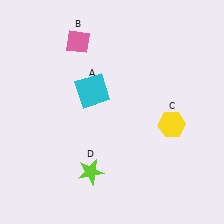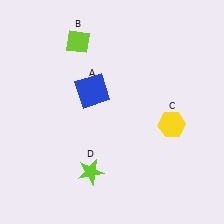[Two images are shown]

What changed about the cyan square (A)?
In Image 1, A is cyan. In Image 2, it changed to blue.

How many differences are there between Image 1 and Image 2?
There are 2 differences between the two images.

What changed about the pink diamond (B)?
In Image 1, B is pink. In Image 2, it changed to lime.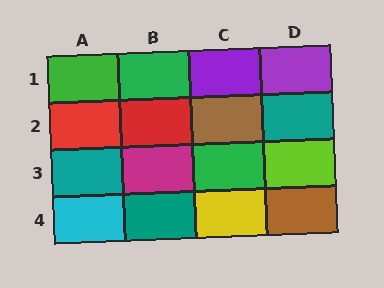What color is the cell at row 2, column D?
Teal.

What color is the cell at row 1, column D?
Purple.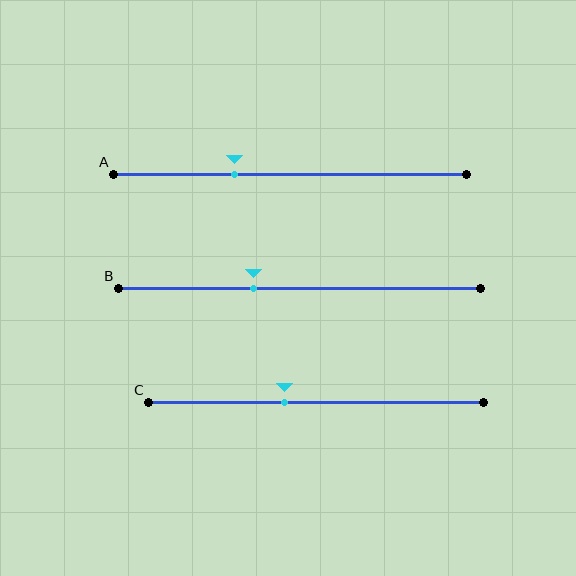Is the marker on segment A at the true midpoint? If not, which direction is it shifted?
No, the marker on segment A is shifted to the left by about 16% of the segment length.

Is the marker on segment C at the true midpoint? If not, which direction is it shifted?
No, the marker on segment C is shifted to the left by about 9% of the segment length.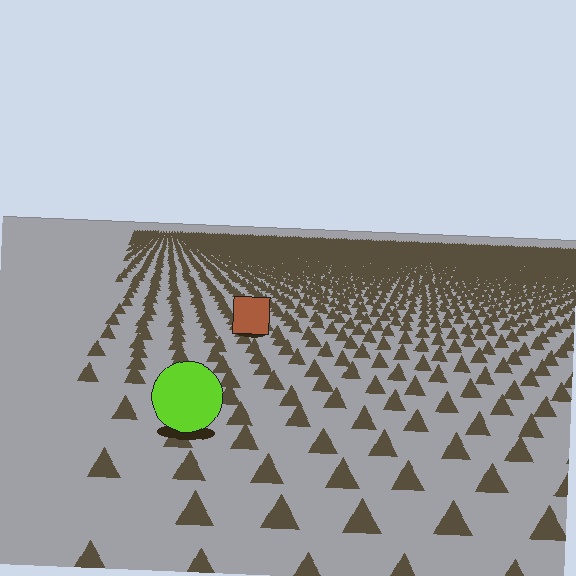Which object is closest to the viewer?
The lime circle is closest. The texture marks near it are larger and more spread out.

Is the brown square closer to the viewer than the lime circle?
No. The lime circle is closer — you can tell from the texture gradient: the ground texture is coarser near it.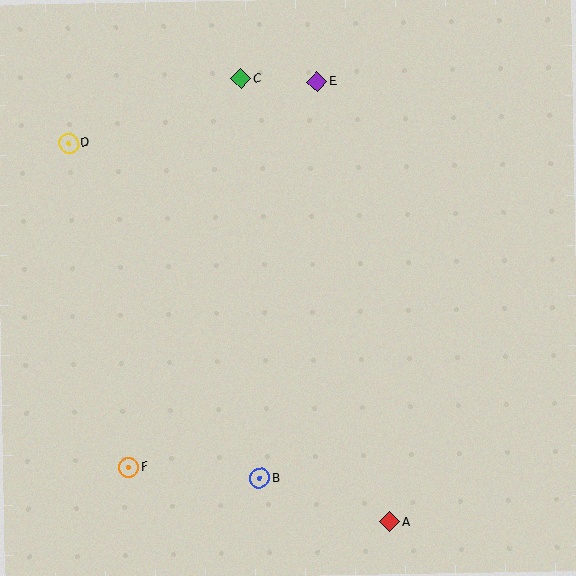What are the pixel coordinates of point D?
Point D is at (69, 143).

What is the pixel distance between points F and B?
The distance between F and B is 132 pixels.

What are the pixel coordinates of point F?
Point F is at (129, 467).